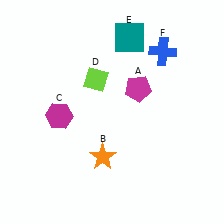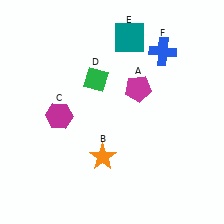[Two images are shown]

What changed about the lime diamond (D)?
In Image 1, D is lime. In Image 2, it changed to green.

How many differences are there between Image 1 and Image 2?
There is 1 difference between the two images.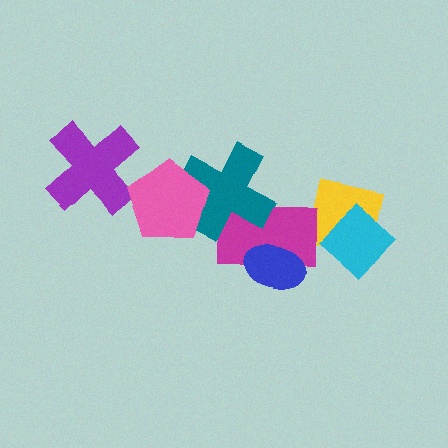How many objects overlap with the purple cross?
0 objects overlap with the purple cross.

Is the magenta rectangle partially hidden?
Yes, it is partially covered by another shape.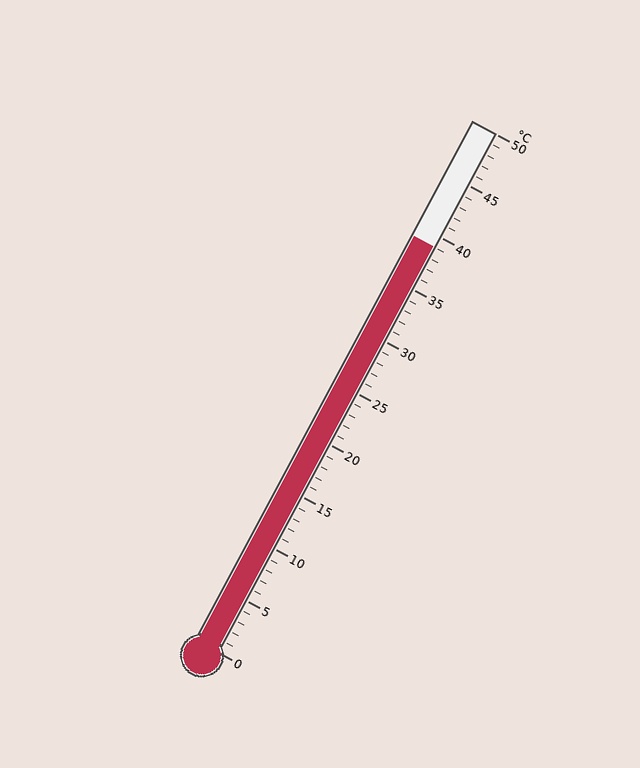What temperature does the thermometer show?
The thermometer shows approximately 39°C.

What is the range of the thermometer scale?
The thermometer scale ranges from 0°C to 50°C.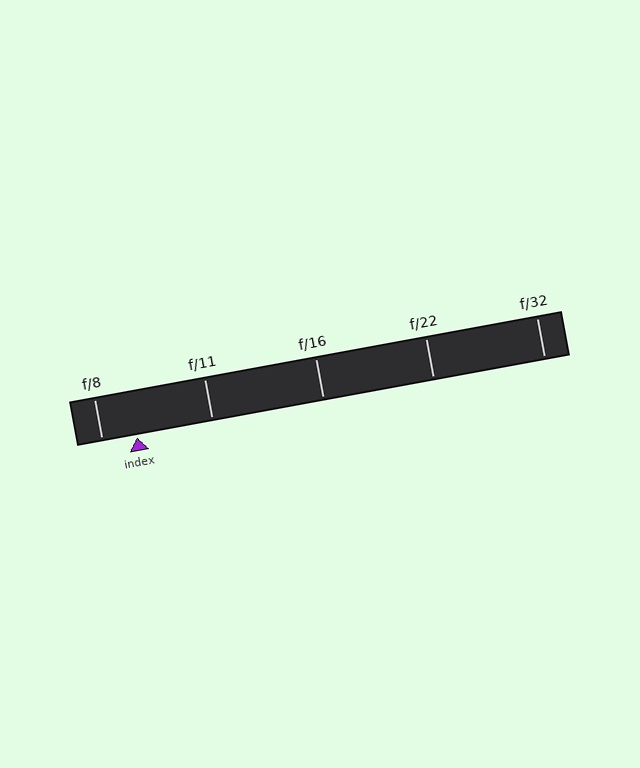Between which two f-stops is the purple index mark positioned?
The index mark is between f/8 and f/11.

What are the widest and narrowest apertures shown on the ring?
The widest aperture shown is f/8 and the narrowest is f/32.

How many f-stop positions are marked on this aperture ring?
There are 5 f-stop positions marked.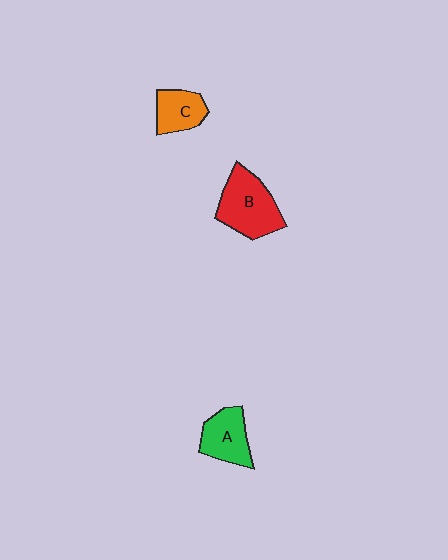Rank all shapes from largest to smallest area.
From largest to smallest: B (red), A (green), C (orange).